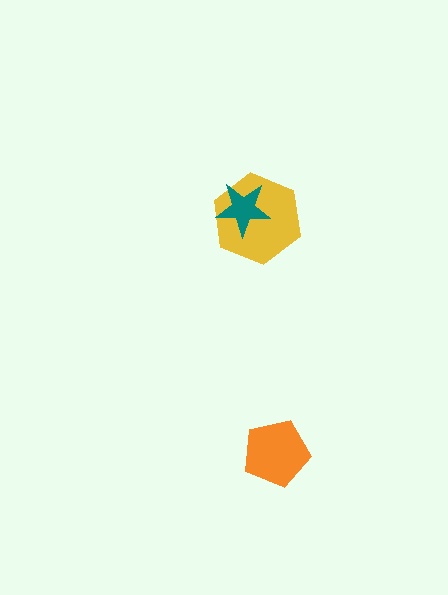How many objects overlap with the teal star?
1 object overlaps with the teal star.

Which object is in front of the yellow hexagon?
The teal star is in front of the yellow hexagon.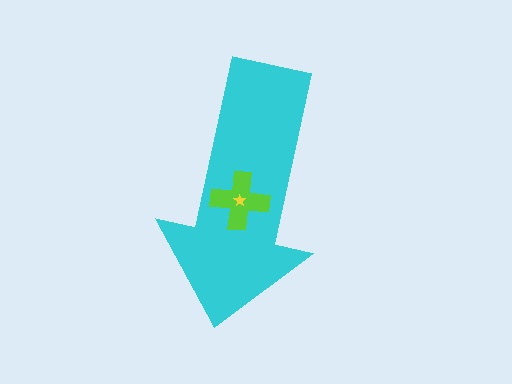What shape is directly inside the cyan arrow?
The lime cross.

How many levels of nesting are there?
3.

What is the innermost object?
The yellow star.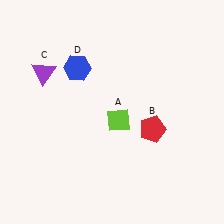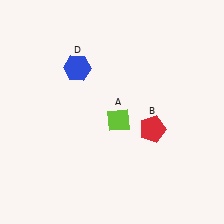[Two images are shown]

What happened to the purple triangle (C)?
The purple triangle (C) was removed in Image 2. It was in the top-left area of Image 1.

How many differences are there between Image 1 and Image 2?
There is 1 difference between the two images.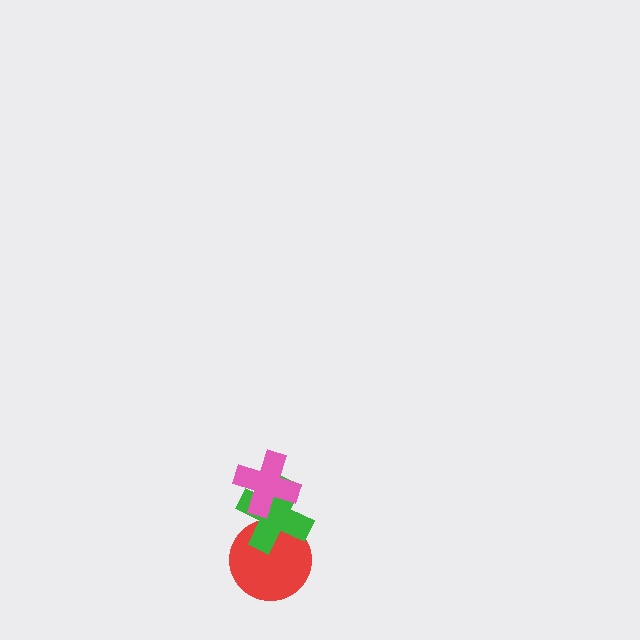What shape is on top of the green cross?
The pink cross is on top of the green cross.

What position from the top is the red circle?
The red circle is 3rd from the top.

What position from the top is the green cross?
The green cross is 2nd from the top.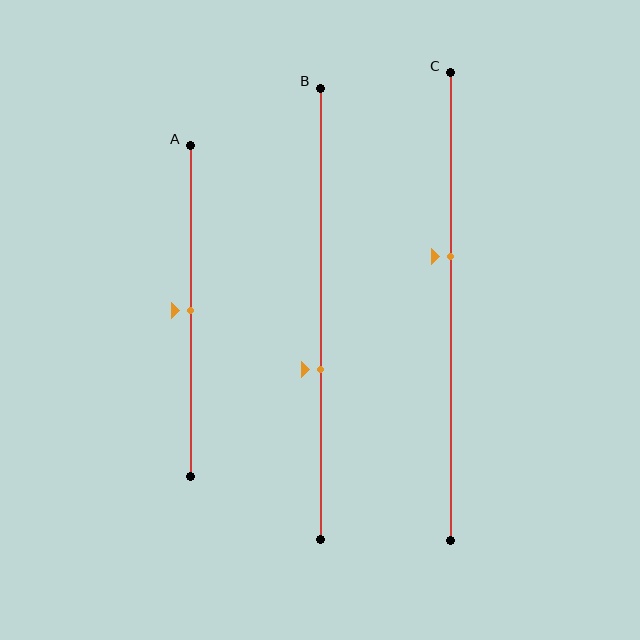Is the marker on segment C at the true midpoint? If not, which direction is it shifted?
No, the marker on segment C is shifted upward by about 11% of the segment length.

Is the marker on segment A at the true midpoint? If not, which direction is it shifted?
Yes, the marker on segment A is at the true midpoint.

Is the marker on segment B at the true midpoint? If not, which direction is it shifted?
No, the marker on segment B is shifted downward by about 12% of the segment length.